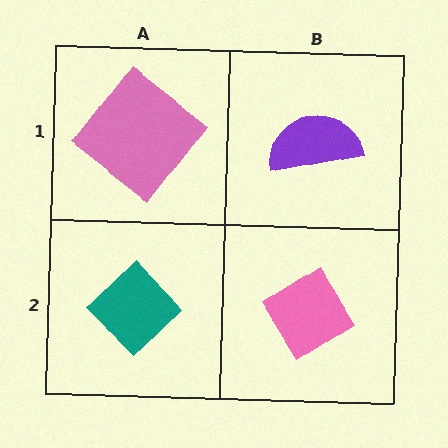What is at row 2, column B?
A pink diamond.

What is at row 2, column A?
A teal diamond.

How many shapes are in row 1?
2 shapes.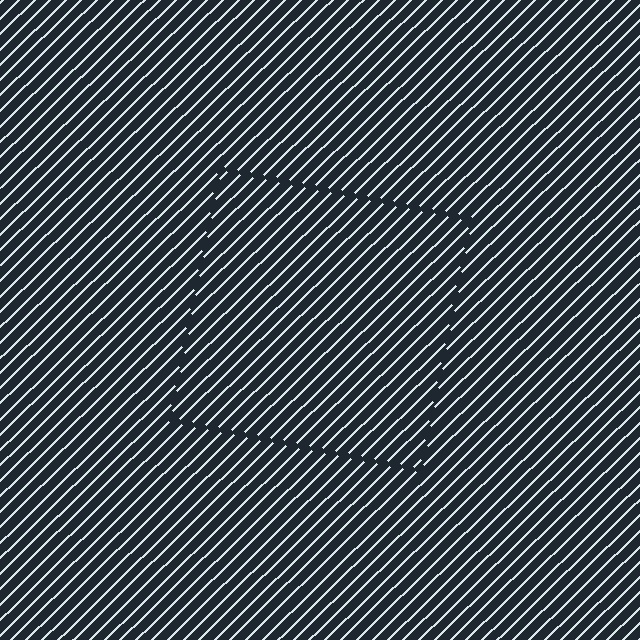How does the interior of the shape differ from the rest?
The interior of the shape contains the same grating, shifted by half a period — the contour is defined by the phase discontinuity where line-ends from the inner and outer gratings abut.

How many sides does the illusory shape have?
4 sides — the line-ends trace a square.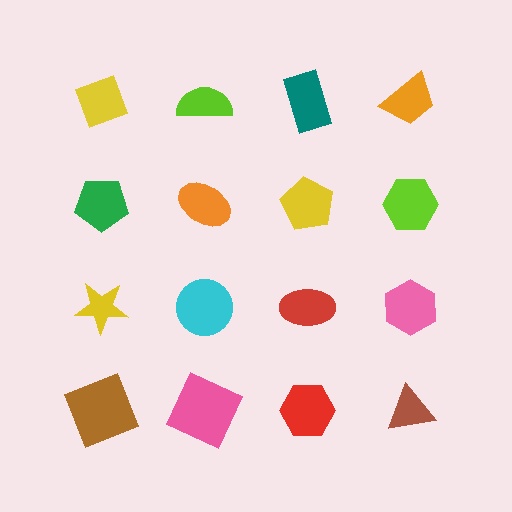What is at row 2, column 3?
A yellow pentagon.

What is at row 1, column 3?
A teal rectangle.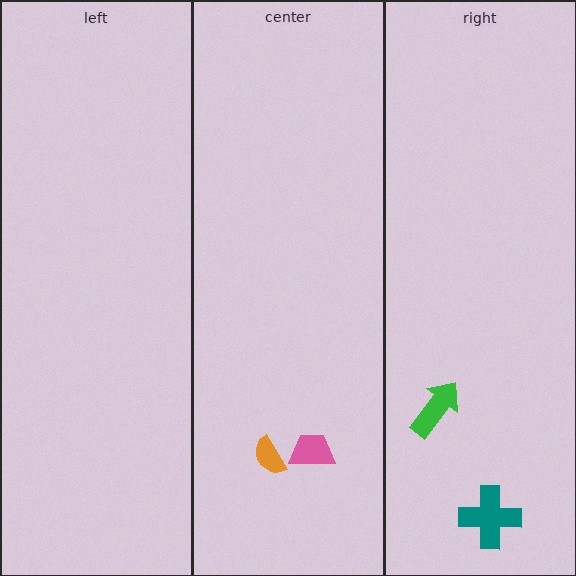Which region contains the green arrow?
The right region.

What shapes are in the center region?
The pink trapezoid, the orange semicircle.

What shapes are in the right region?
The teal cross, the green arrow.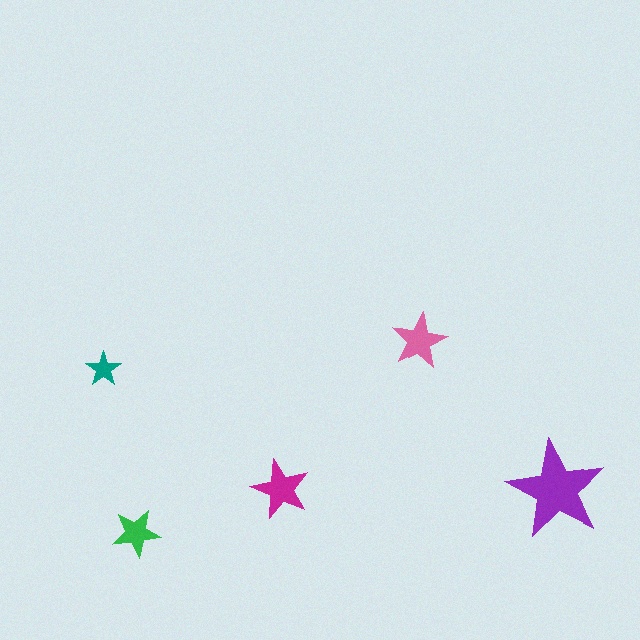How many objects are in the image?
There are 5 objects in the image.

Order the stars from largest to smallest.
the purple one, the magenta one, the pink one, the green one, the teal one.